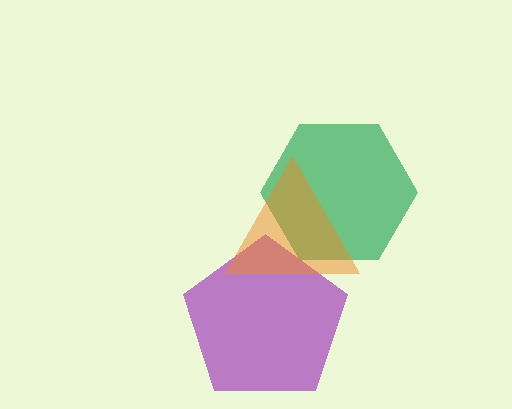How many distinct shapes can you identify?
There are 3 distinct shapes: a green hexagon, a purple pentagon, an orange triangle.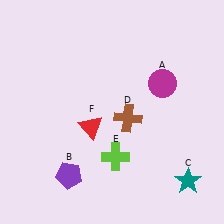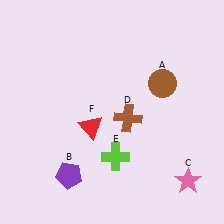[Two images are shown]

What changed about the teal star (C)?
In Image 1, C is teal. In Image 2, it changed to pink.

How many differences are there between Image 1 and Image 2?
There are 2 differences between the two images.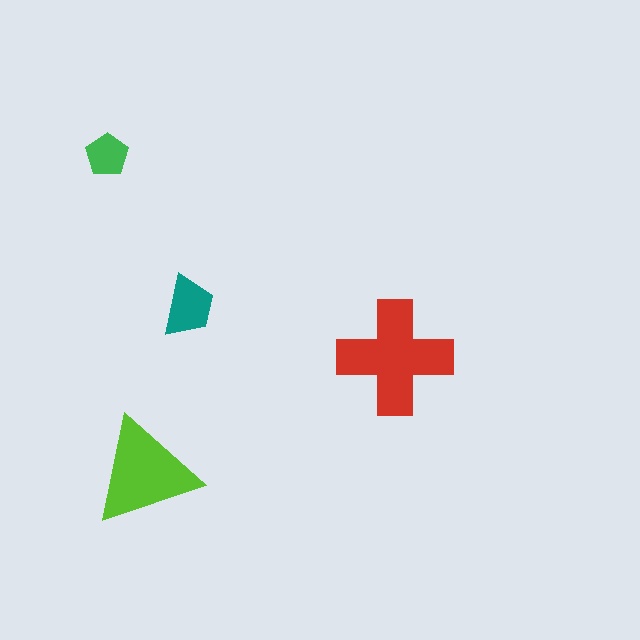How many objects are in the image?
There are 4 objects in the image.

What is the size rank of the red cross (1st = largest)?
1st.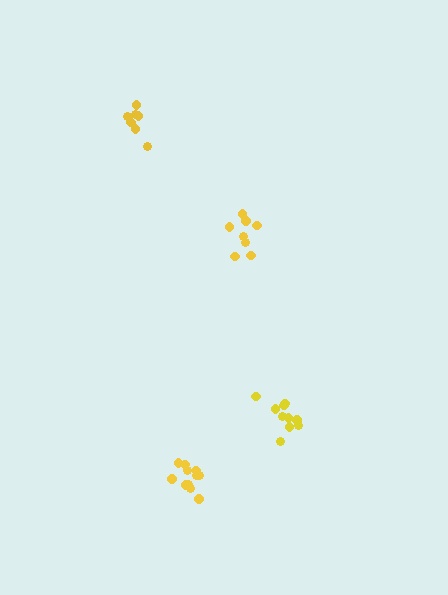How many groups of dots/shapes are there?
There are 4 groups.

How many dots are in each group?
Group 1: 8 dots, Group 2: 11 dots, Group 3: 10 dots, Group 4: 7 dots (36 total).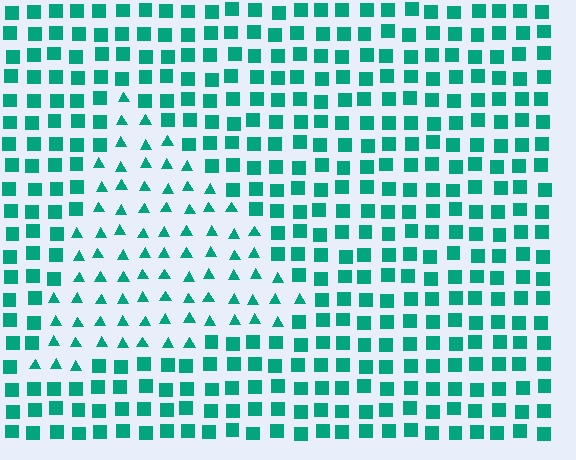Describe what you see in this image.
The image is filled with small teal elements arranged in a uniform grid. A triangle-shaped region contains triangles, while the surrounding area contains squares. The boundary is defined purely by the change in element shape.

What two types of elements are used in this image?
The image uses triangles inside the triangle region and squares outside it.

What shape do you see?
I see a triangle.